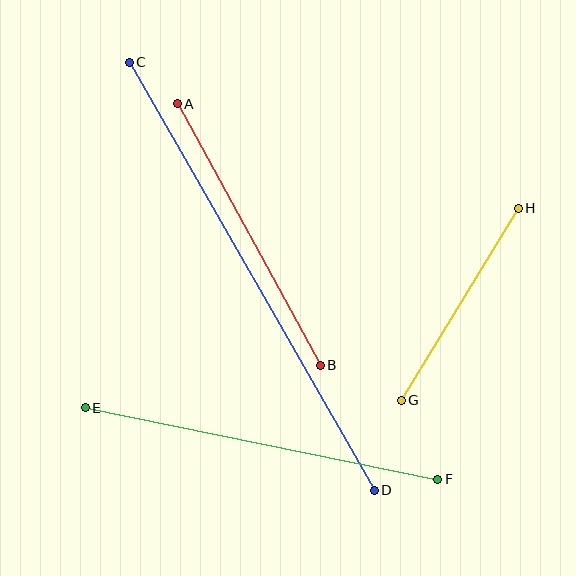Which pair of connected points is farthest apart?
Points C and D are farthest apart.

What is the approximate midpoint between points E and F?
The midpoint is at approximately (262, 444) pixels.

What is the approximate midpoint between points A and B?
The midpoint is at approximately (249, 235) pixels.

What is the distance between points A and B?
The distance is approximately 298 pixels.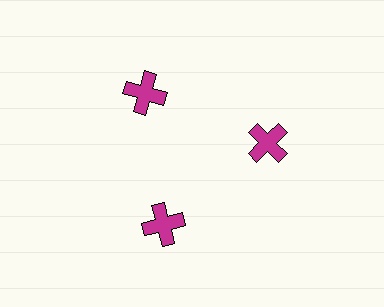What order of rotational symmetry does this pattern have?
This pattern has 3-fold rotational symmetry.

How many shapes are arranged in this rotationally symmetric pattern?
There are 3 shapes, arranged in 3 groups of 1.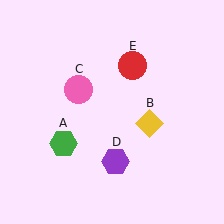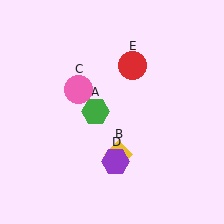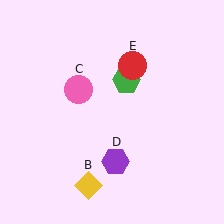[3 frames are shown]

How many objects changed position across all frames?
2 objects changed position: green hexagon (object A), yellow diamond (object B).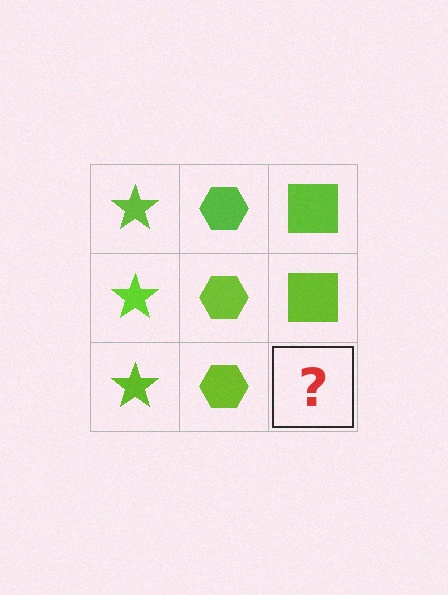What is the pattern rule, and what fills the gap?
The rule is that each column has a consistent shape. The gap should be filled with a lime square.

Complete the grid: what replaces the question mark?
The question mark should be replaced with a lime square.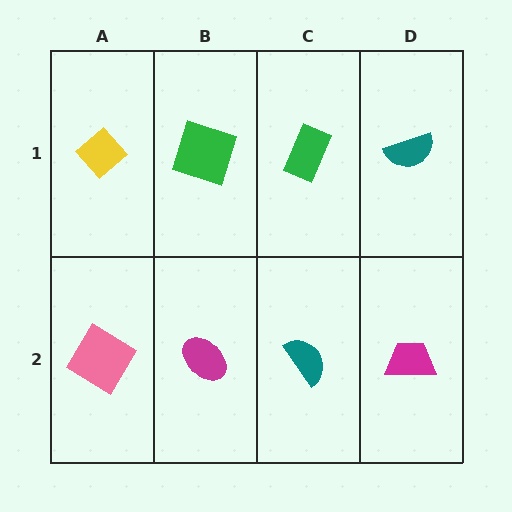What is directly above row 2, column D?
A teal semicircle.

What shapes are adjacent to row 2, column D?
A teal semicircle (row 1, column D), a teal semicircle (row 2, column C).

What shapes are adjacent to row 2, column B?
A green square (row 1, column B), a pink diamond (row 2, column A), a teal semicircle (row 2, column C).